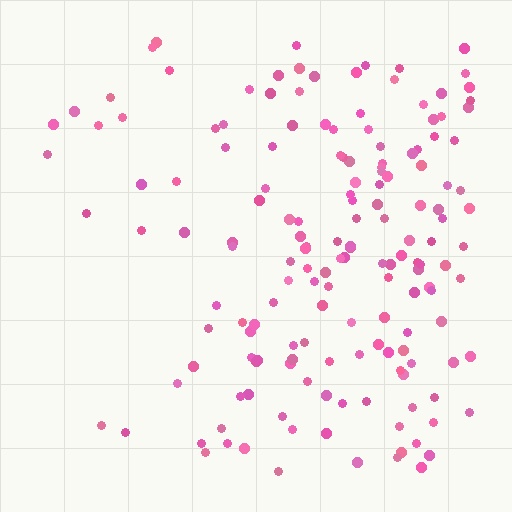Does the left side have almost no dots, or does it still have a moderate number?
Still a moderate number, just noticeably fewer than the right.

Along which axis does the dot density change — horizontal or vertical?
Horizontal.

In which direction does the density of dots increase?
From left to right, with the right side densest.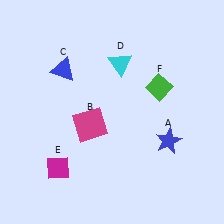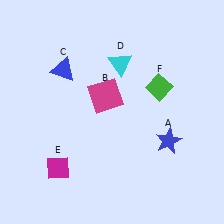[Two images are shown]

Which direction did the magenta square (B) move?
The magenta square (B) moved up.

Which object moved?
The magenta square (B) moved up.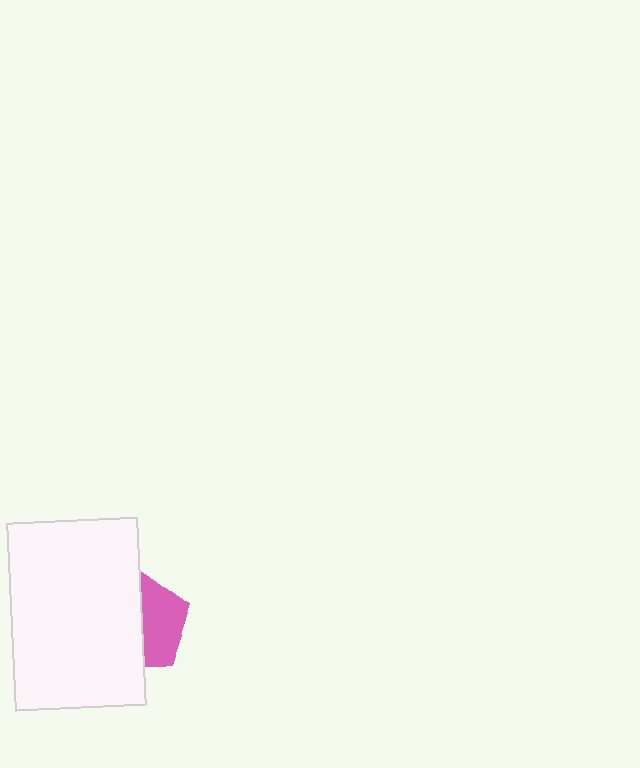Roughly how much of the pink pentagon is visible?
A small part of it is visible (roughly 44%).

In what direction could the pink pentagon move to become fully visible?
The pink pentagon could move right. That would shift it out from behind the white rectangle entirely.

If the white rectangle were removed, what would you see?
You would see the complete pink pentagon.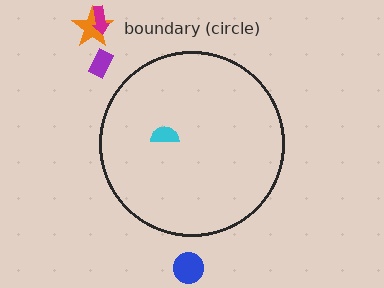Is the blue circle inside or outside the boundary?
Outside.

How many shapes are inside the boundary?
1 inside, 4 outside.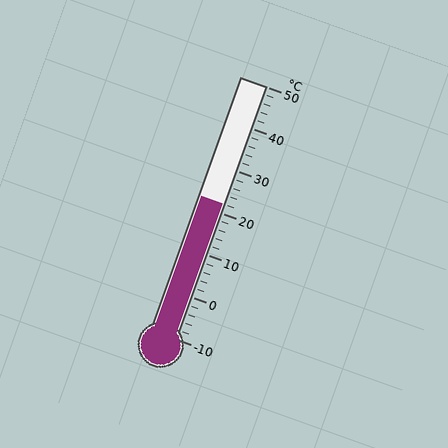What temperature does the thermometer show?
The thermometer shows approximately 22°C.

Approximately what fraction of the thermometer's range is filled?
The thermometer is filled to approximately 55% of its range.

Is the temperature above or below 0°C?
The temperature is above 0°C.